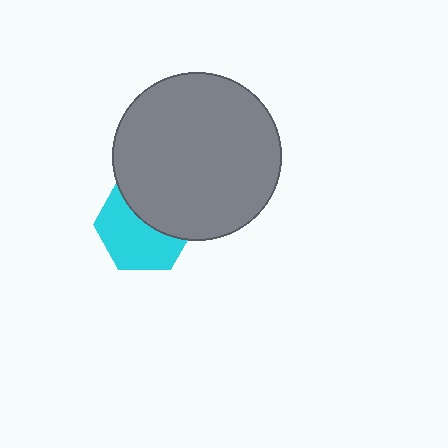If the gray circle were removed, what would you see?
You would see the complete cyan hexagon.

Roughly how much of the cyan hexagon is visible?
About half of it is visible (roughly 57%).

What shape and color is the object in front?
The object in front is a gray circle.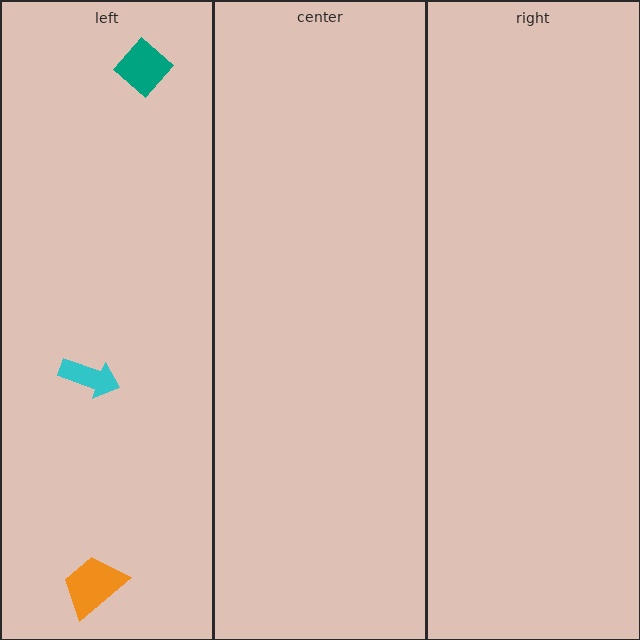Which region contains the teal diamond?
The left region.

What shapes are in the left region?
The cyan arrow, the orange trapezoid, the teal diamond.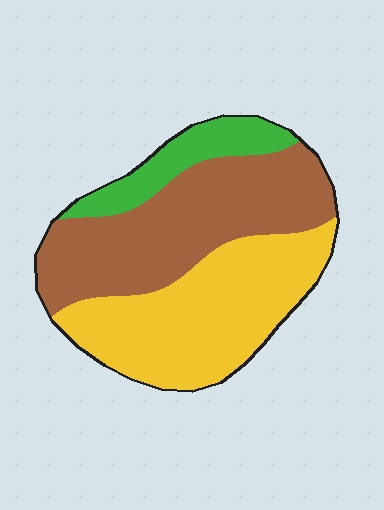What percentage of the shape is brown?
Brown covers roughly 45% of the shape.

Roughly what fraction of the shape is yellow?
Yellow covers 43% of the shape.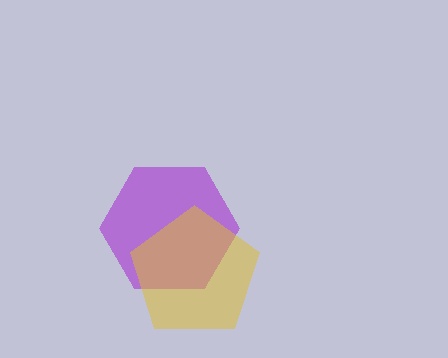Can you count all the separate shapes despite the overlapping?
Yes, there are 2 separate shapes.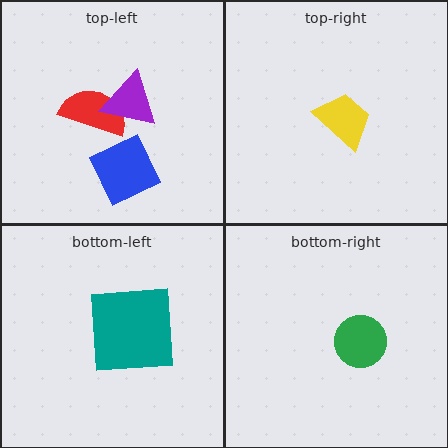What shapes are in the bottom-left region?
The teal square.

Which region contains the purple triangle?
The top-left region.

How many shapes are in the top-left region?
3.